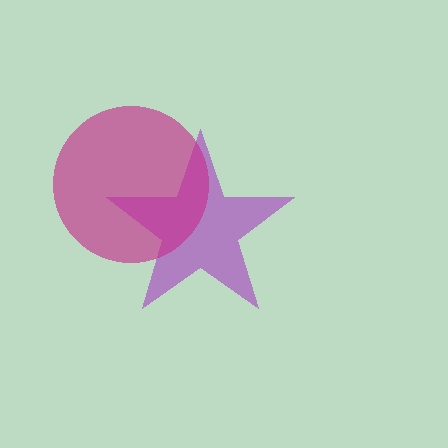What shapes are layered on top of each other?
The layered shapes are: a purple star, a magenta circle.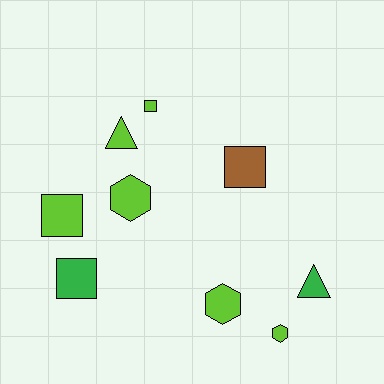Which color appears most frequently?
Lime, with 6 objects.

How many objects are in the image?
There are 9 objects.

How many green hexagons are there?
There are no green hexagons.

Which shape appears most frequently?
Square, with 4 objects.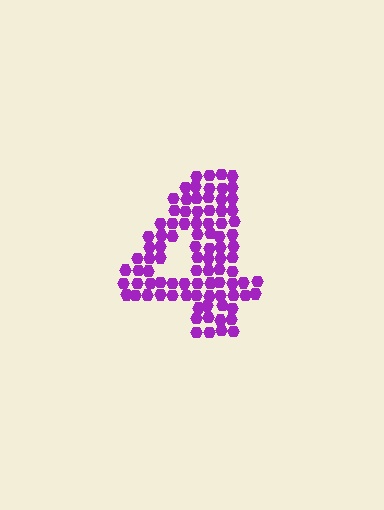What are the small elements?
The small elements are hexagons.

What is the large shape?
The large shape is the digit 4.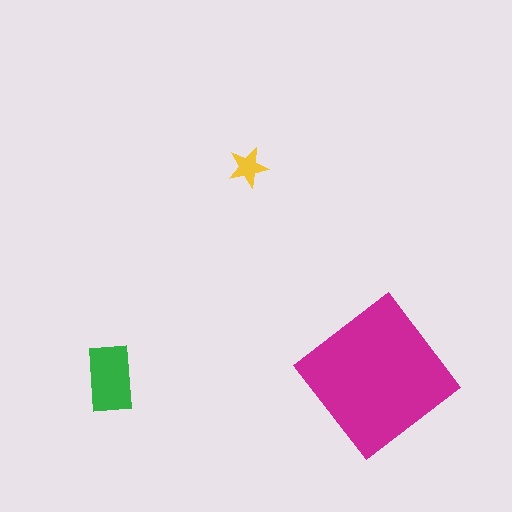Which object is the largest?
The magenta diamond.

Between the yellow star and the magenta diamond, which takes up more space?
The magenta diamond.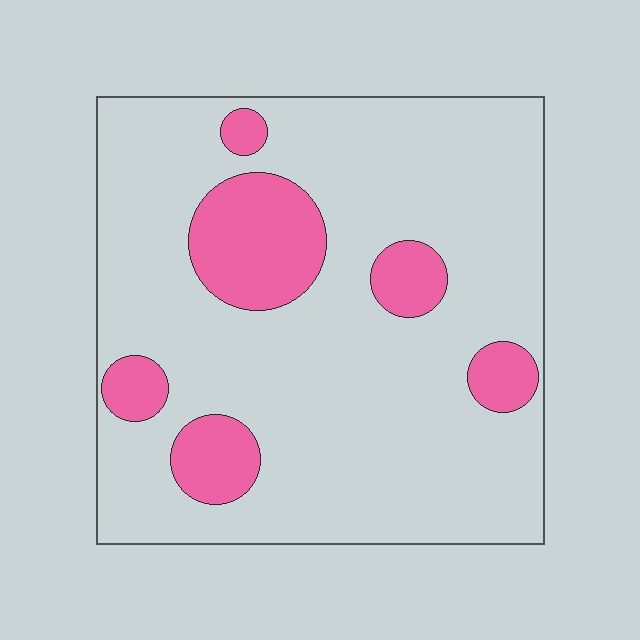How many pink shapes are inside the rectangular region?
6.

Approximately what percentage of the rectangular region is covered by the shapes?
Approximately 20%.